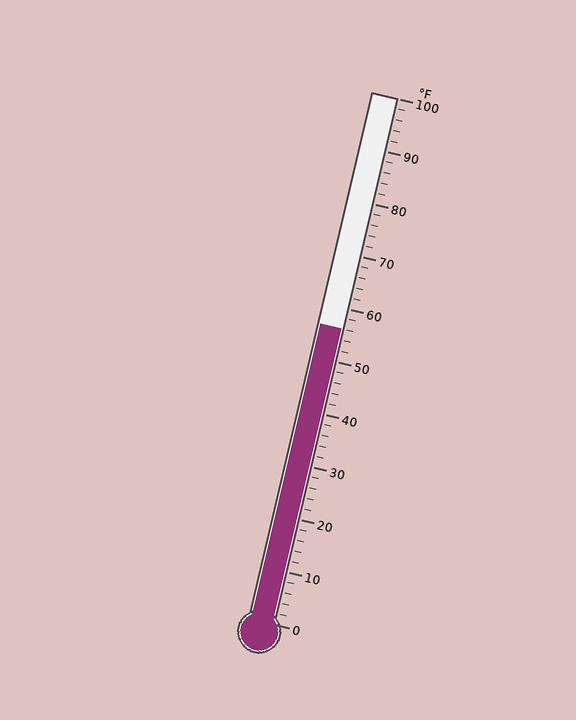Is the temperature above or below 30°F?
The temperature is above 30°F.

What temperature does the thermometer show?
The thermometer shows approximately 56°F.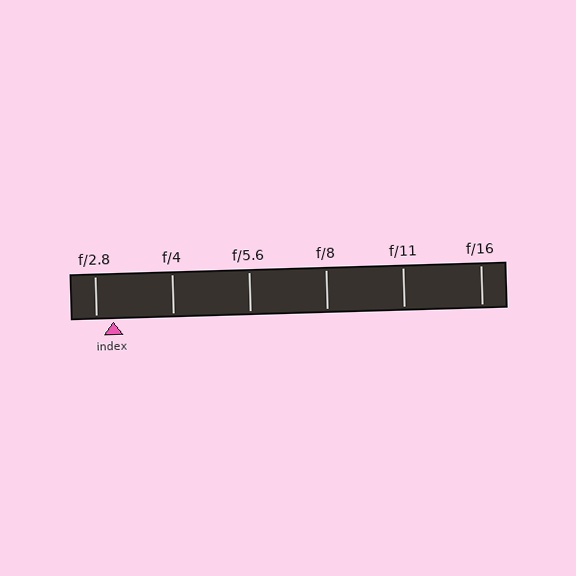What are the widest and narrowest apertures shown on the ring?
The widest aperture shown is f/2.8 and the narrowest is f/16.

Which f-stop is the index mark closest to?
The index mark is closest to f/2.8.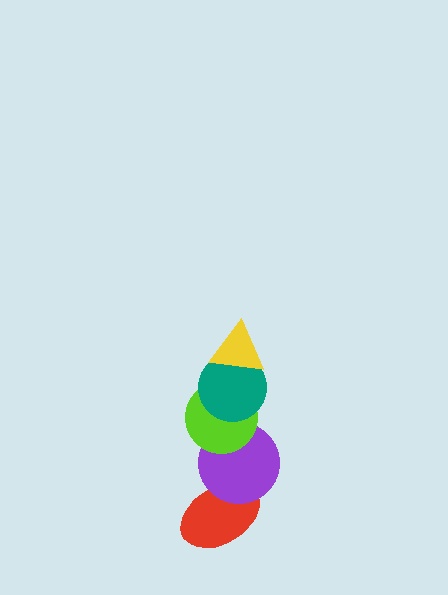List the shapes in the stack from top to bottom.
From top to bottom: the yellow triangle, the teal circle, the lime circle, the purple circle, the red ellipse.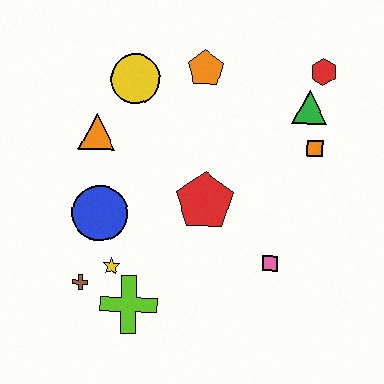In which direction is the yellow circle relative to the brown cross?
The yellow circle is above the brown cross.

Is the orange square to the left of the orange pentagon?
No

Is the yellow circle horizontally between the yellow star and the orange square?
Yes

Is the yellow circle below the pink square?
No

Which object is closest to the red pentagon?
The pink square is closest to the red pentagon.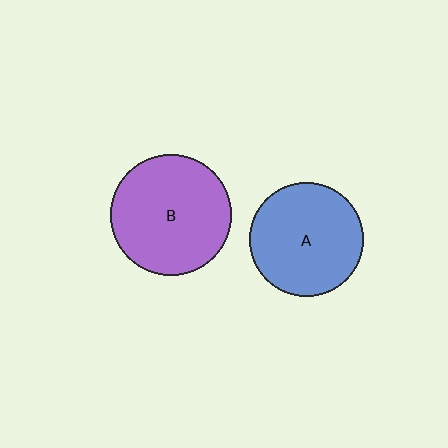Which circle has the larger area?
Circle B (purple).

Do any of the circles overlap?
No, none of the circles overlap.